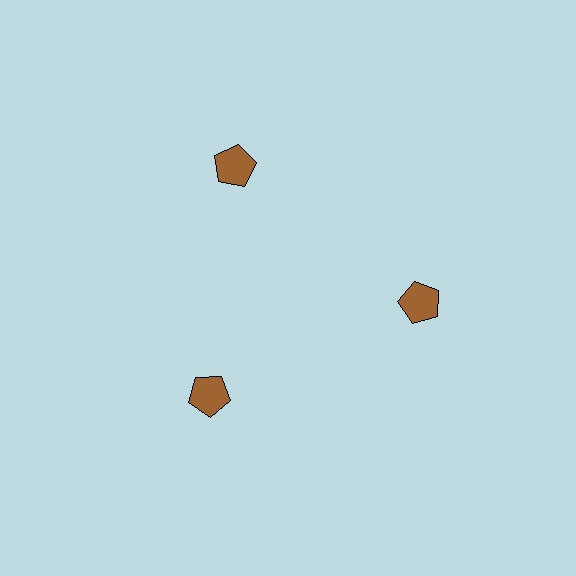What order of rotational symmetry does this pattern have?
This pattern has 3-fold rotational symmetry.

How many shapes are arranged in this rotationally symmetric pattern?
There are 3 shapes, arranged in 3 groups of 1.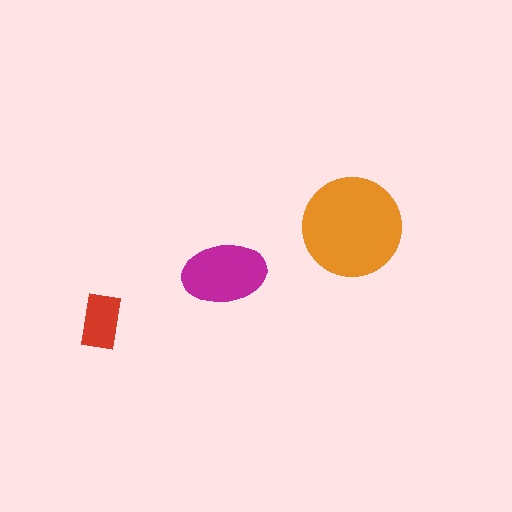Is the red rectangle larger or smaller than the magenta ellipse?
Smaller.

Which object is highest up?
The orange circle is topmost.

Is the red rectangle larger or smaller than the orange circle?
Smaller.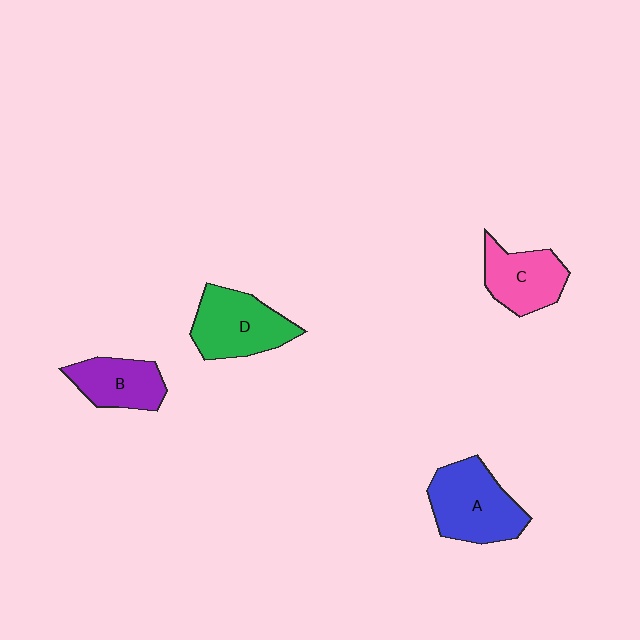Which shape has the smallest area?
Shape B (purple).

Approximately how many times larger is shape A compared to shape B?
Approximately 1.5 times.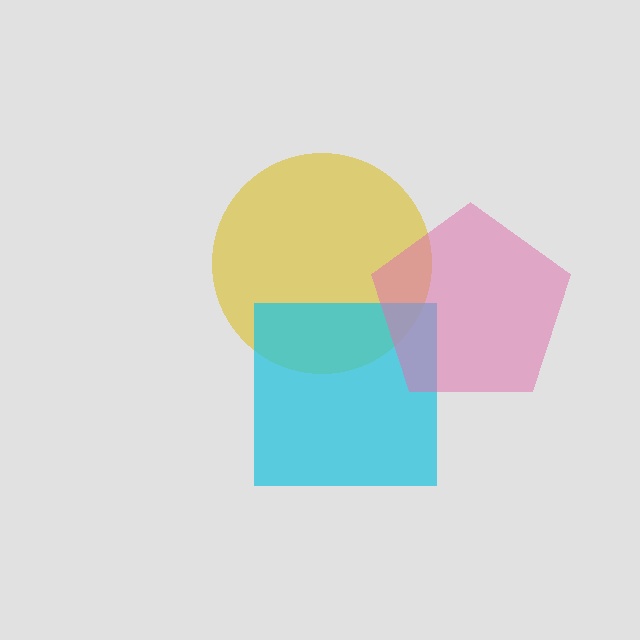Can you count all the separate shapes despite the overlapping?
Yes, there are 3 separate shapes.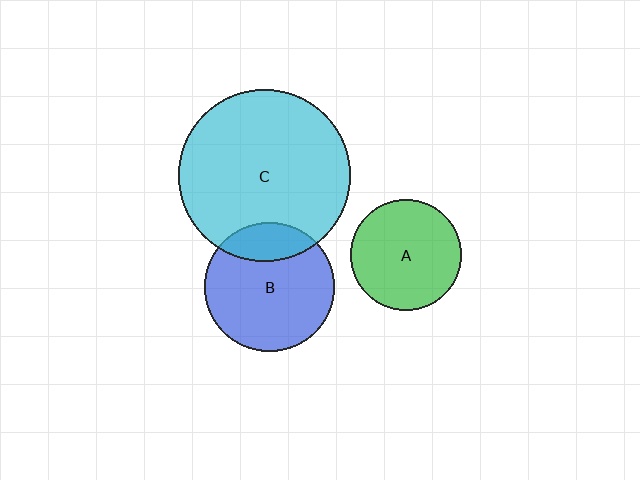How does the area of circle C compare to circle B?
Approximately 1.8 times.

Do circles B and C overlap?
Yes.